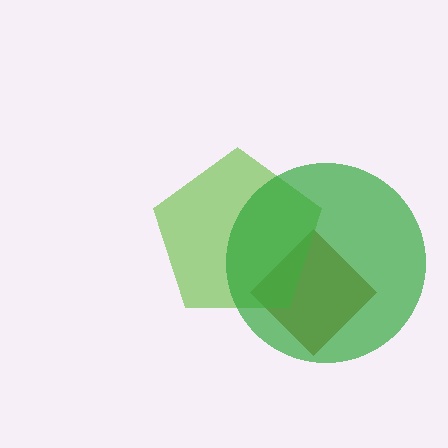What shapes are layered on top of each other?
The layered shapes are: a brown diamond, a lime pentagon, a green circle.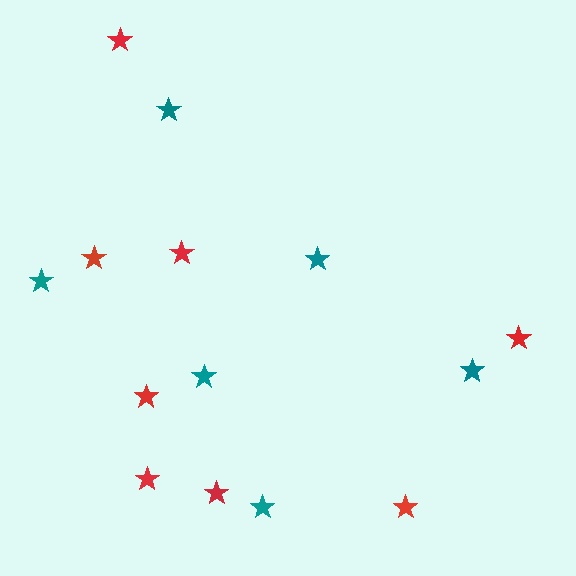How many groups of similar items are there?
There are 2 groups: one group of red stars (8) and one group of teal stars (6).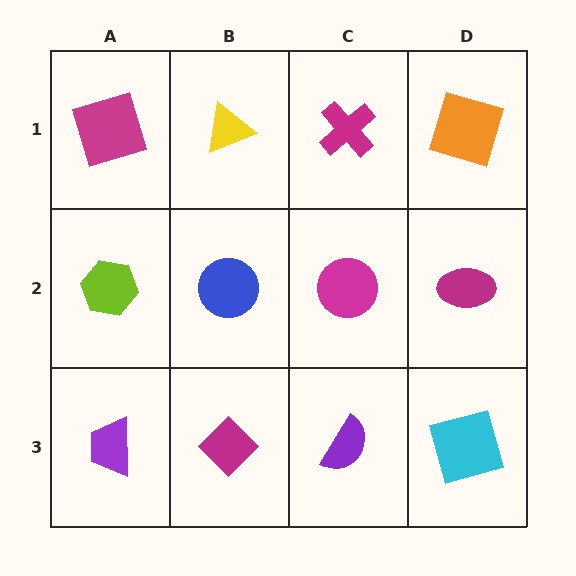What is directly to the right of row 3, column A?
A magenta diamond.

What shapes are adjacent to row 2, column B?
A yellow triangle (row 1, column B), a magenta diamond (row 3, column B), a lime hexagon (row 2, column A), a magenta circle (row 2, column C).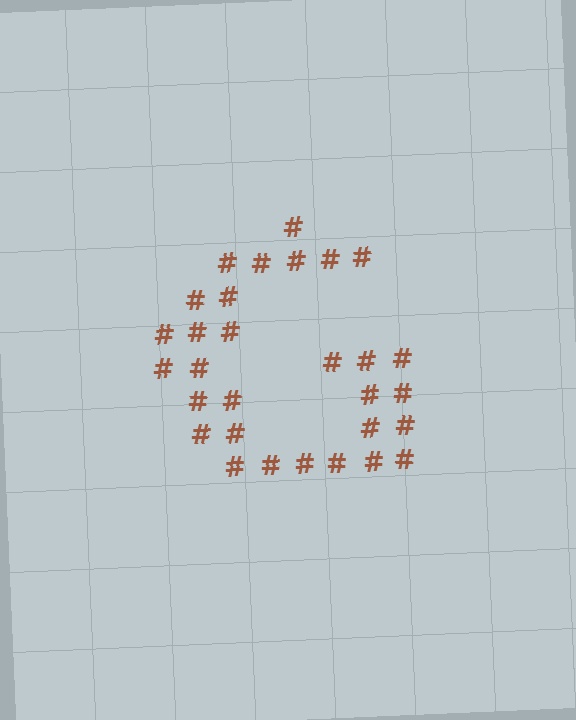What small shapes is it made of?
It is made of small hash symbols.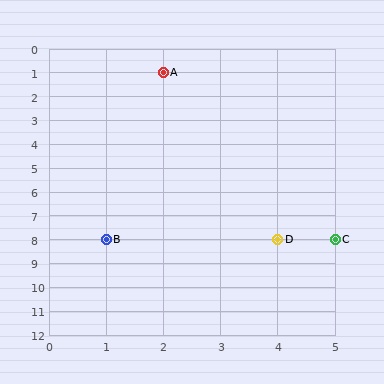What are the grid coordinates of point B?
Point B is at grid coordinates (1, 8).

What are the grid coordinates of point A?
Point A is at grid coordinates (2, 1).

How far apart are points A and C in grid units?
Points A and C are 3 columns and 7 rows apart (about 7.6 grid units diagonally).